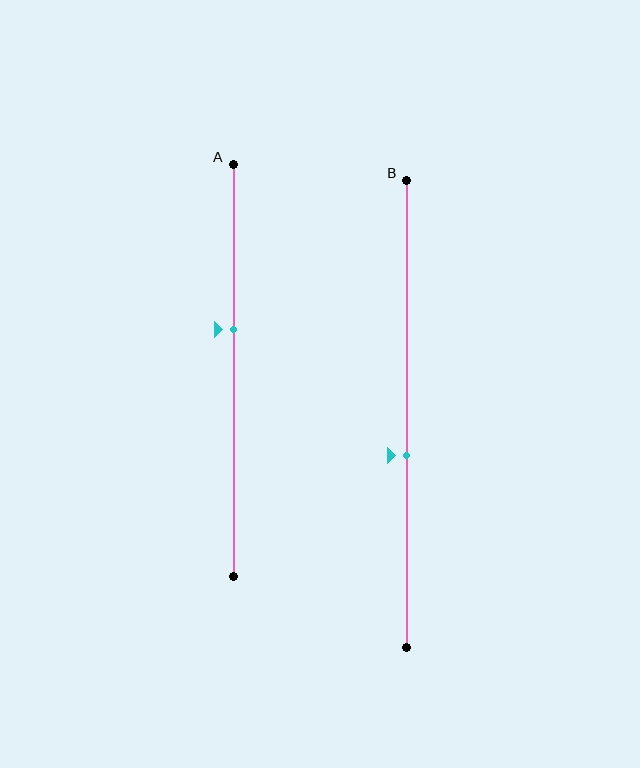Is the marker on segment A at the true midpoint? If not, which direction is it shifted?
No, the marker on segment A is shifted upward by about 10% of the segment length.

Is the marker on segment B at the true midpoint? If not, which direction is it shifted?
No, the marker on segment B is shifted downward by about 9% of the segment length.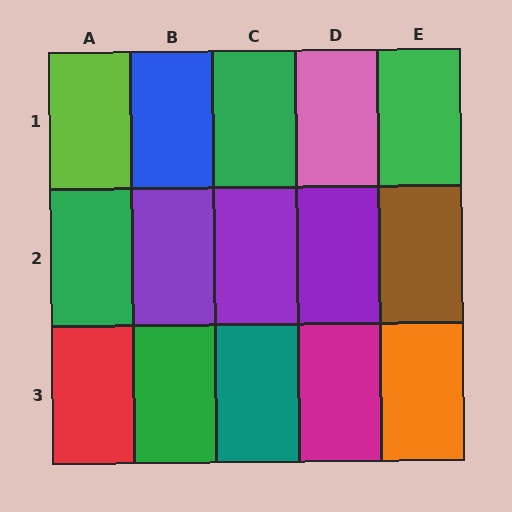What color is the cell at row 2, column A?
Green.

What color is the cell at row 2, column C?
Purple.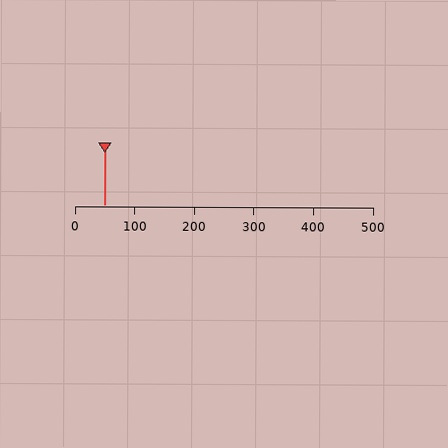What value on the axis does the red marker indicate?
The marker indicates approximately 50.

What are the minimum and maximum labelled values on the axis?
The axis runs from 0 to 500.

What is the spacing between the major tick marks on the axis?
The major ticks are spaced 100 apart.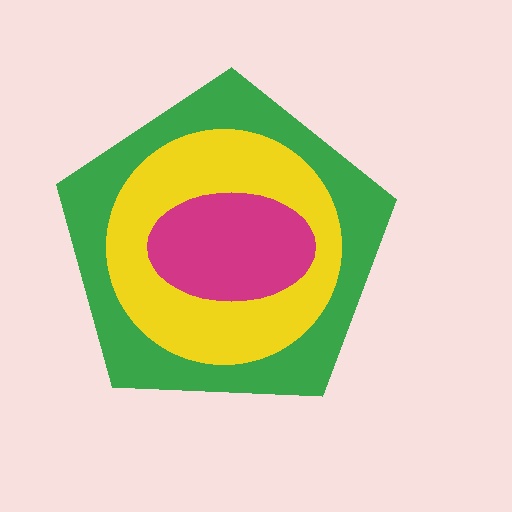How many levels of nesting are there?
3.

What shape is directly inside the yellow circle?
The magenta ellipse.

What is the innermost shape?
The magenta ellipse.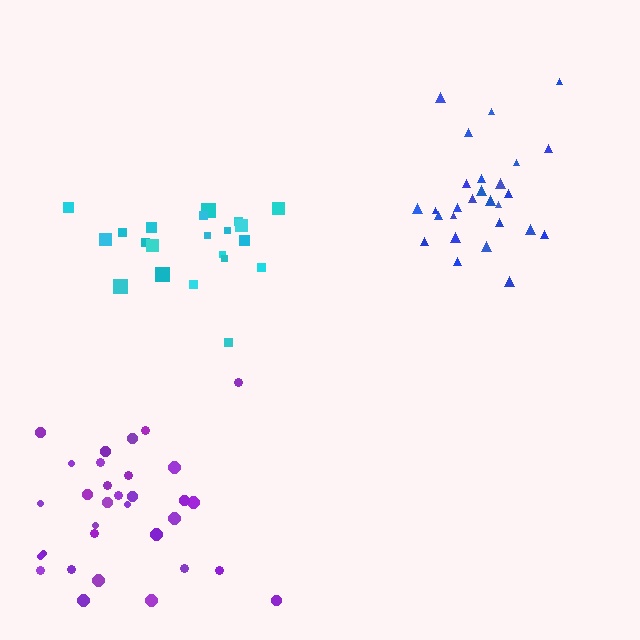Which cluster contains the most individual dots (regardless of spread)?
Purple (32).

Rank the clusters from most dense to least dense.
blue, cyan, purple.